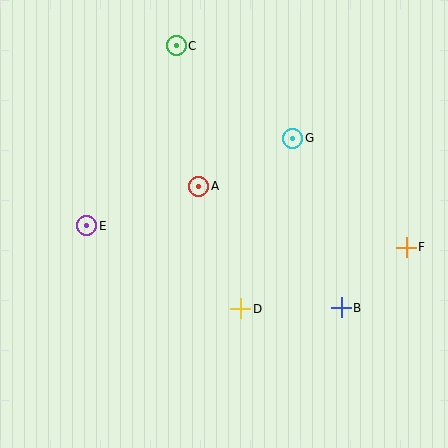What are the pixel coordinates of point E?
Point E is at (87, 226).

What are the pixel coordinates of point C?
Point C is at (176, 46).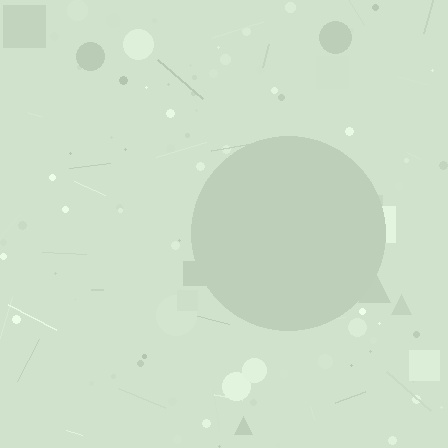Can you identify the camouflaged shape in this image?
The camouflaged shape is a circle.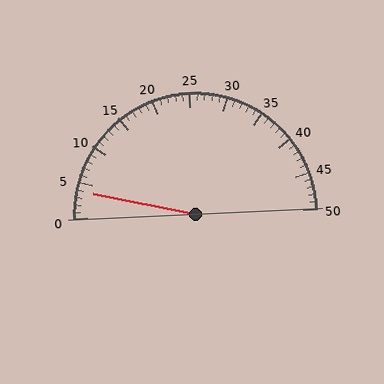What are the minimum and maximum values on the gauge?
The gauge ranges from 0 to 50.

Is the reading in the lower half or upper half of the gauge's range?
The reading is in the lower half of the range (0 to 50).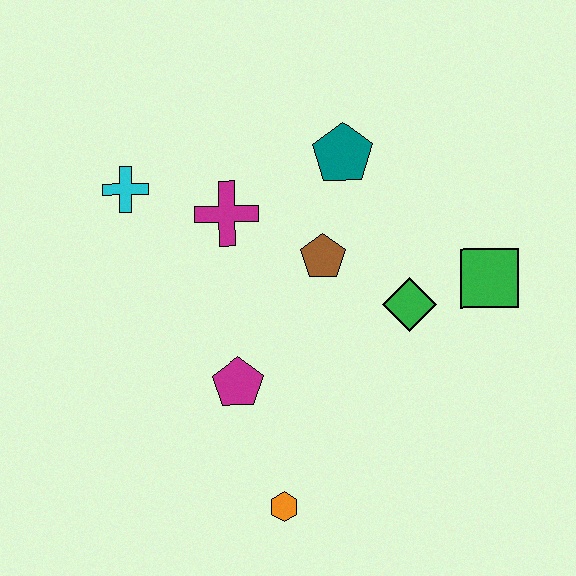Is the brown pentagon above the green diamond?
Yes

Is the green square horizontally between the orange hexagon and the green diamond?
No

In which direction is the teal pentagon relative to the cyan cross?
The teal pentagon is to the right of the cyan cross.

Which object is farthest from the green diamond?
The cyan cross is farthest from the green diamond.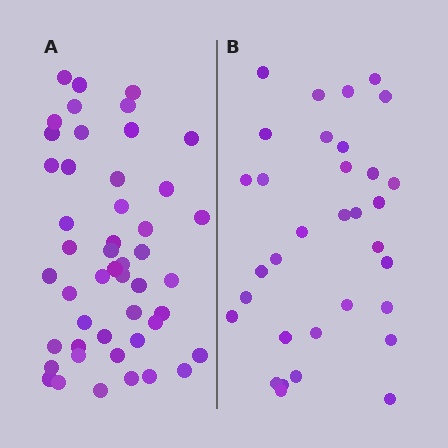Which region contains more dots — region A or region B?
Region A (the left region) has more dots.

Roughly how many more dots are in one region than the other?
Region A has approximately 15 more dots than region B.